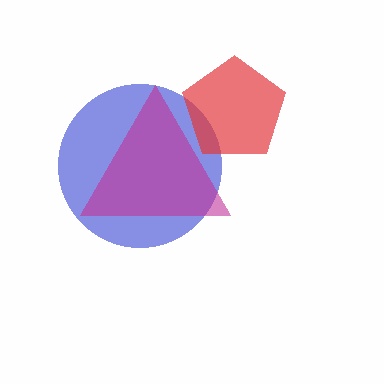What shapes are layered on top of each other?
The layered shapes are: a blue circle, a red pentagon, a magenta triangle.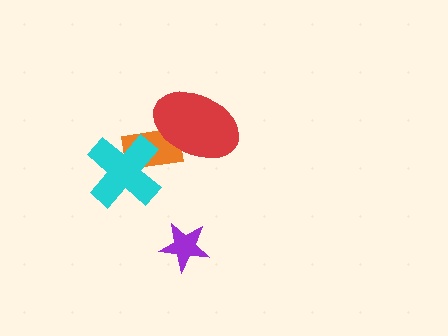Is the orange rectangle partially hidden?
Yes, it is partially covered by another shape.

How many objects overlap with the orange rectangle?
2 objects overlap with the orange rectangle.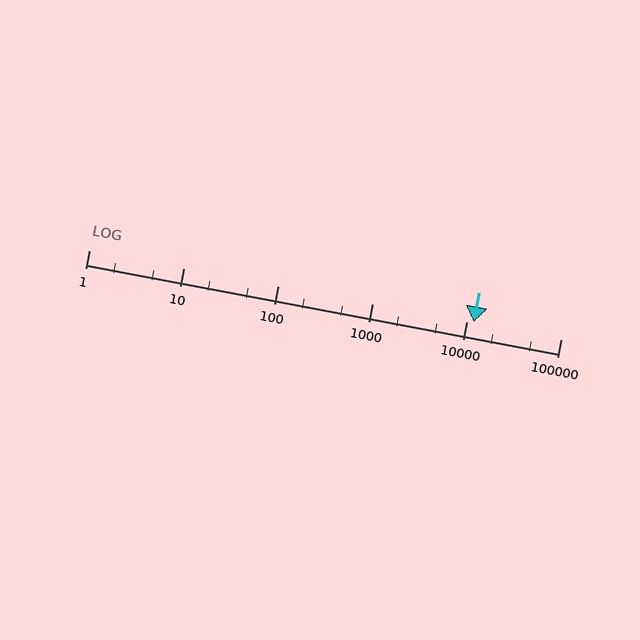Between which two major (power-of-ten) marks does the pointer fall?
The pointer is between 10000 and 100000.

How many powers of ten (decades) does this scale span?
The scale spans 5 decades, from 1 to 100000.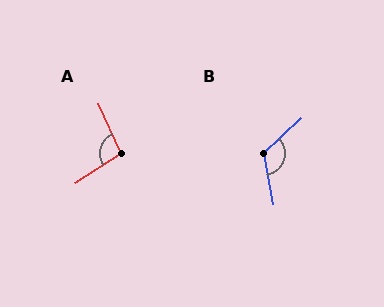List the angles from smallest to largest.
A (98°), B (123°).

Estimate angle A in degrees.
Approximately 98 degrees.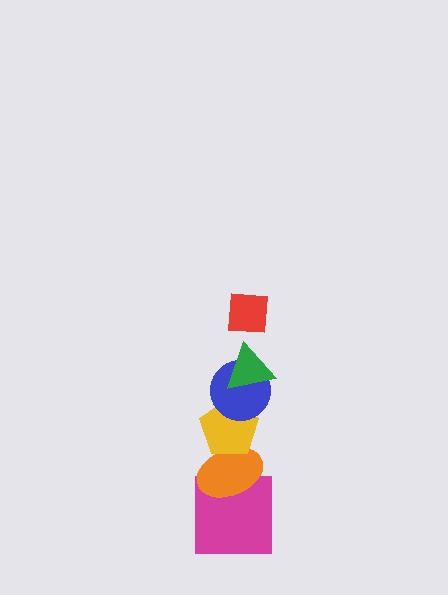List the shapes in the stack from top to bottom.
From top to bottom: the red square, the green triangle, the blue circle, the yellow pentagon, the orange ellipse, the magenta square.